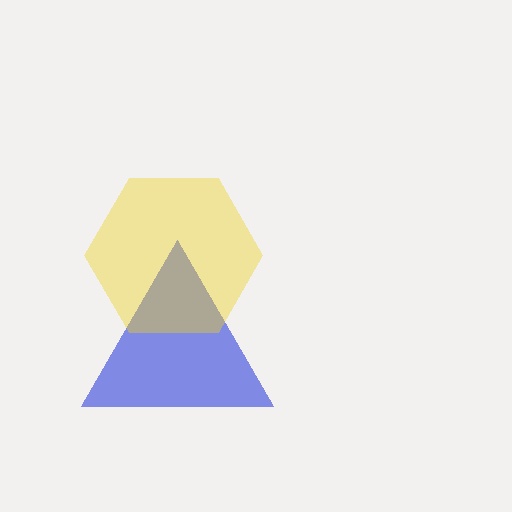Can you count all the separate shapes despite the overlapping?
Yes, there are 2 separate shapes.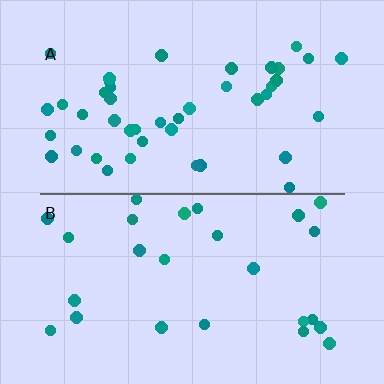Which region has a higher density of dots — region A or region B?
A (the top).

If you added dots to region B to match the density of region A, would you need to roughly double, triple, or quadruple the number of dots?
Approximately double.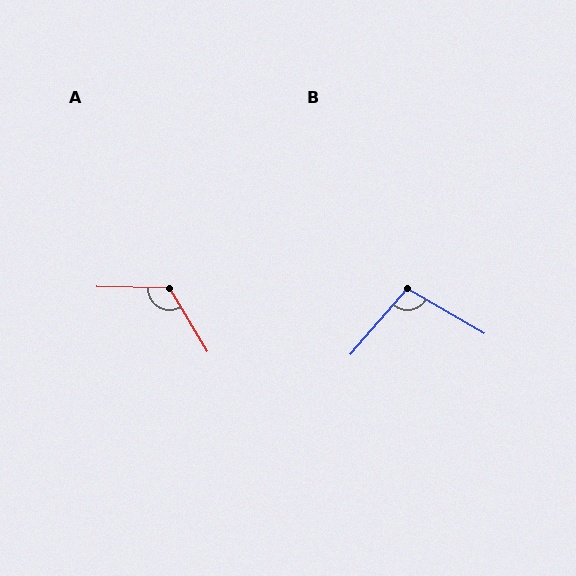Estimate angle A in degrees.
Approximately 123 degrees.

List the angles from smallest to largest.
B (101°), A (123°).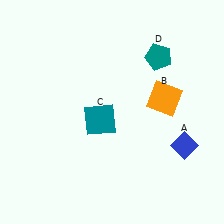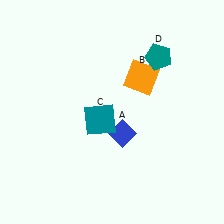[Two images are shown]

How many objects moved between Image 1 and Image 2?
2 objects moved between the two images.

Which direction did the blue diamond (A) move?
The blue diamond (A) moved left.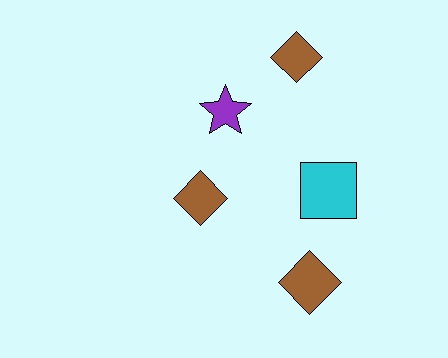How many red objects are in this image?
There are no red objects.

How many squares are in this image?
There is 1 square.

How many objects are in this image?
There are 5 objects.